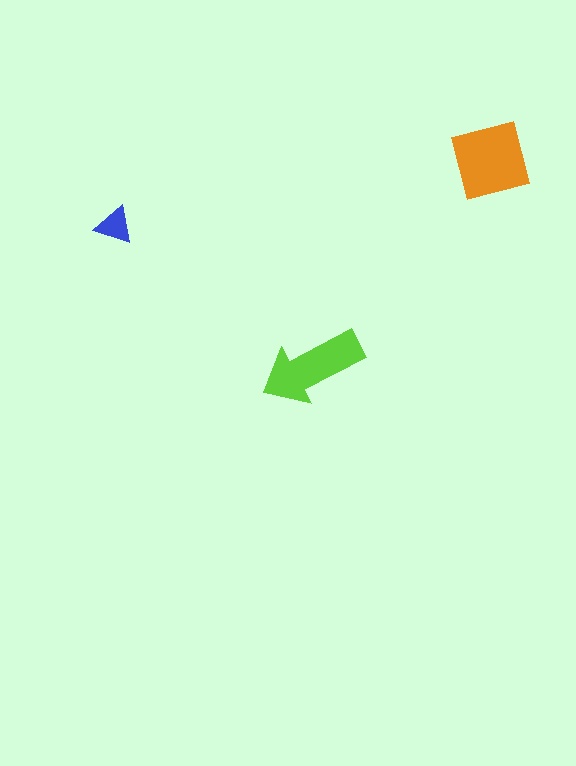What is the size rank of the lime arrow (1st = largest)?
2nd.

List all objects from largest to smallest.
The orange square, the lime arrow, the blue triangle.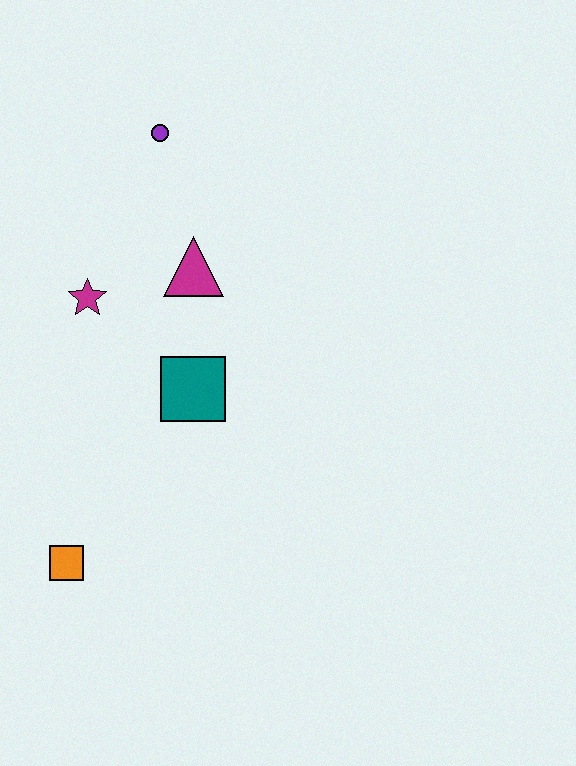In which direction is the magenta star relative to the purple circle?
The magenta star is below the purple circle.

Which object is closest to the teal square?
The magenta triangle is closest to the teal square.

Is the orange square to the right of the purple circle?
No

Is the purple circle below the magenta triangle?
No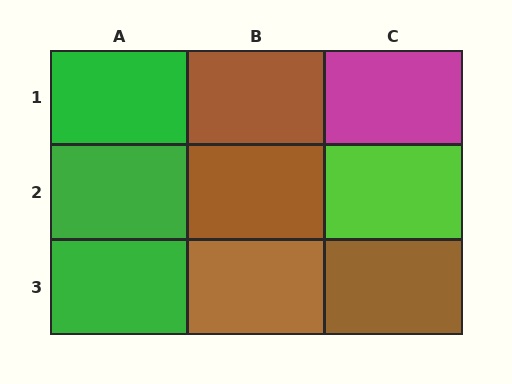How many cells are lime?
1 cell is lime.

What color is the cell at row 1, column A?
Green.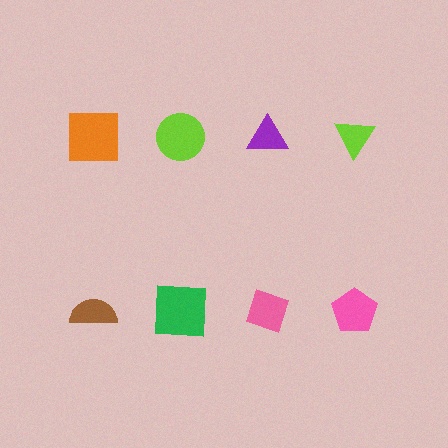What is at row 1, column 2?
A lime circle.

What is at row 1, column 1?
An orange square.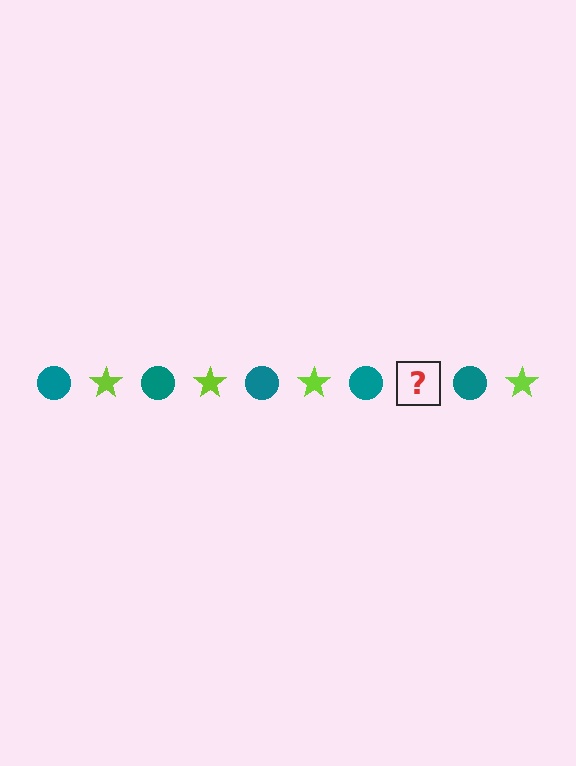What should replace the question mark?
The question mark should be replaced with a lime star.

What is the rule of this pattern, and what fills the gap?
The rule is that the pattern alternates between teal circle and lime star. The gap should be filled with a lime star.